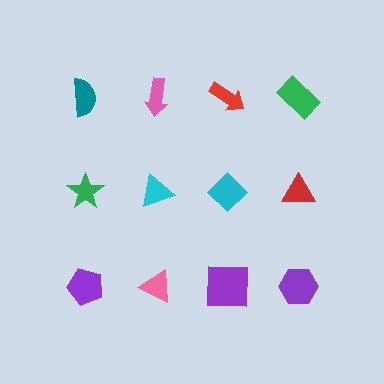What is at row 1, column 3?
A red arrow.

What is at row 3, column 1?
A purple pentagon.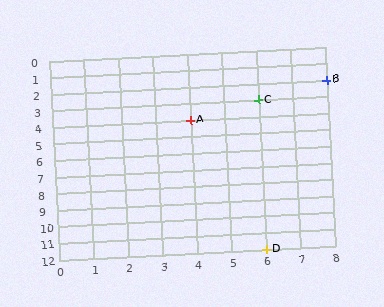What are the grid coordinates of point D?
Point D is at grid coordinates (6, 12).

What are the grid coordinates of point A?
Point A is at grid coordinates (4, 4).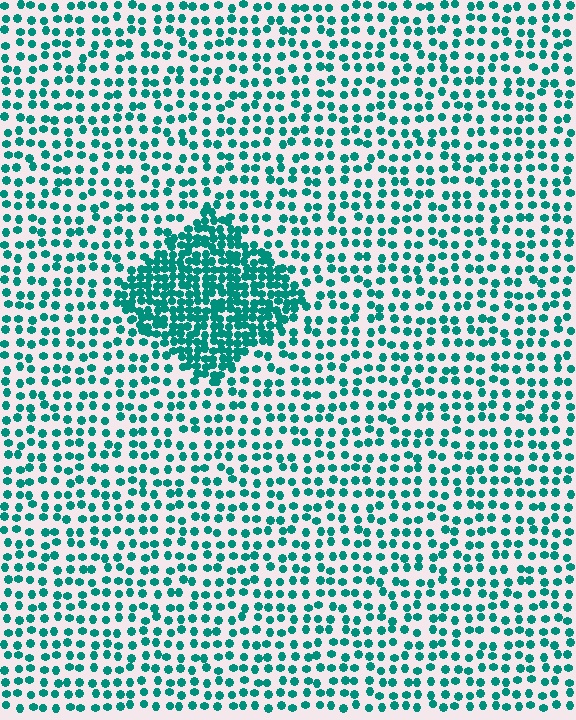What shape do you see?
I see a diamond.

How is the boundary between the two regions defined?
The boundary is defined by a change in element density (approximately 2.4x ratio). All elements are the same color, size, and shape.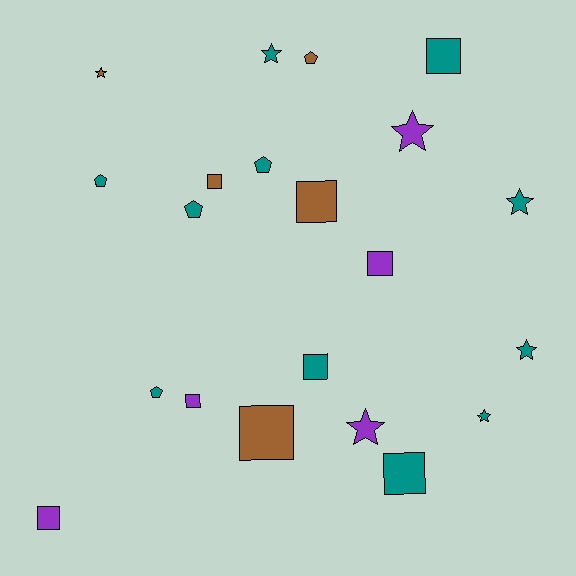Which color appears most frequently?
Teal, with 11 objects.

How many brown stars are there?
There is 1 brown star.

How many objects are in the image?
There are 21 objects.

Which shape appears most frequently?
Square, with 9 objects.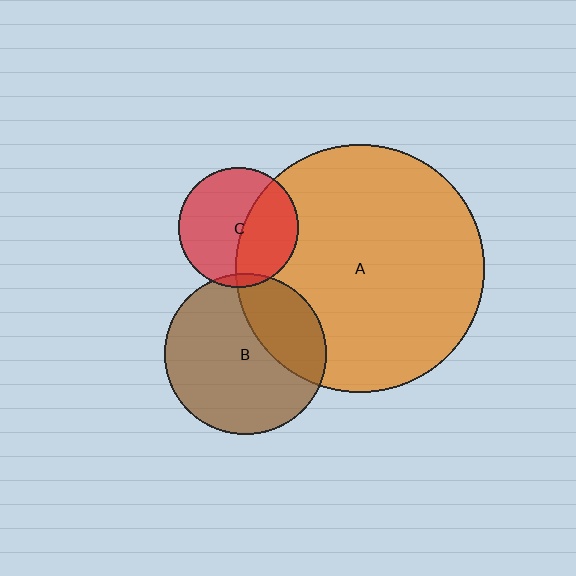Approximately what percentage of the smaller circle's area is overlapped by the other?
Approximately 40%.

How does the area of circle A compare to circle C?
Approximately 4.3 times.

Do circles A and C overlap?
Yes.